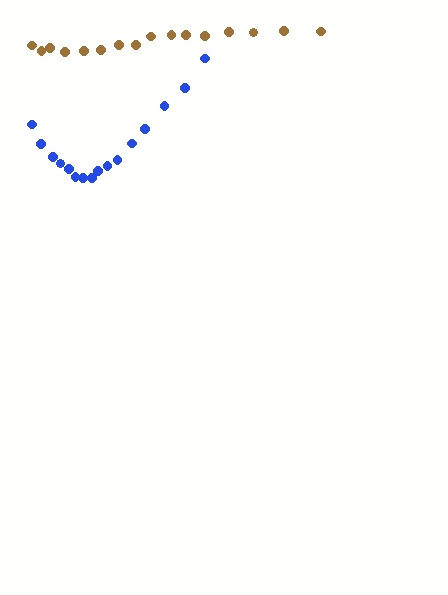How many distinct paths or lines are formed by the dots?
There are 2 distinct paths.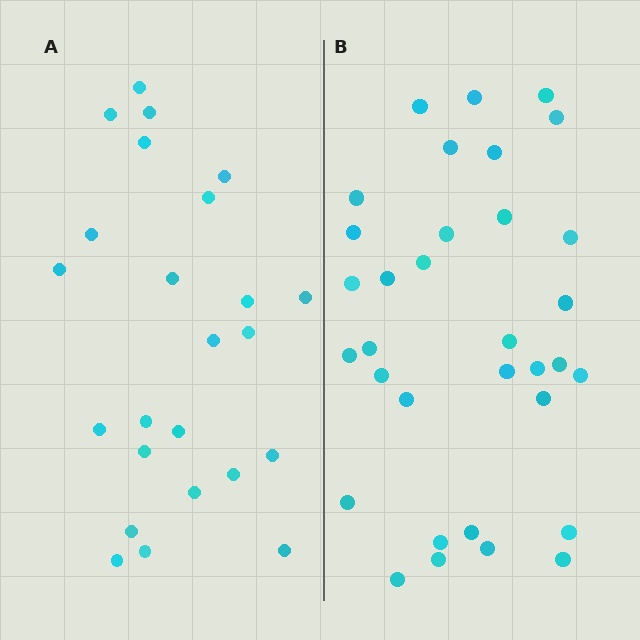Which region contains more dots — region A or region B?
Region B (the right region) has more dots.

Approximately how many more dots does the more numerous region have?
Region B has roughly 8 or so more dots than region A.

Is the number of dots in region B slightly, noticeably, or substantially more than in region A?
Region B has noticeably more, but not dramatically so. The ratio is roughly 1.4 to 1.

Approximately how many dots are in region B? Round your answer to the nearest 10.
About 30 dots. (The exact count is 33, which rounds to 30.)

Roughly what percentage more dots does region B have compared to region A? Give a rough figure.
About 40% more.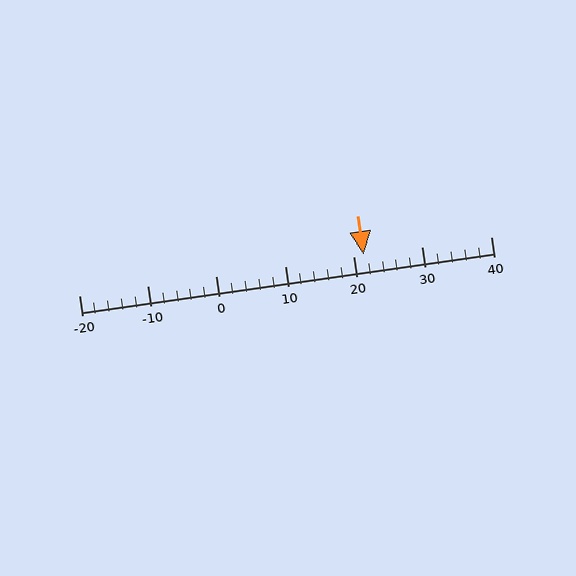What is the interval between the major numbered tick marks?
The major tick marks are spaced 10 units apart.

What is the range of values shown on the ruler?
The ruler shows values from -20 to 40.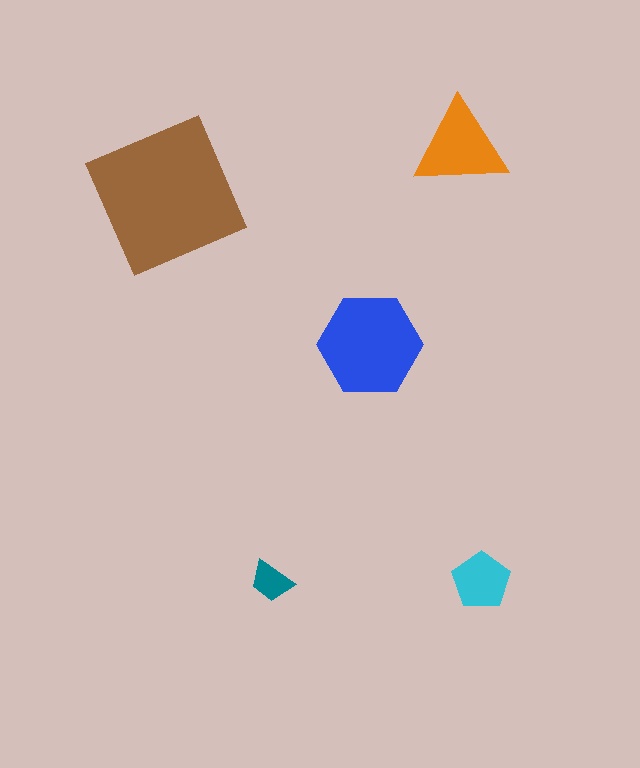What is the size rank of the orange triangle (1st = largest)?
3rd.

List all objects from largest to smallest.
The brown square, the blue hexagon, the orange triangle, the cyan pentagon, the teal trapezoid.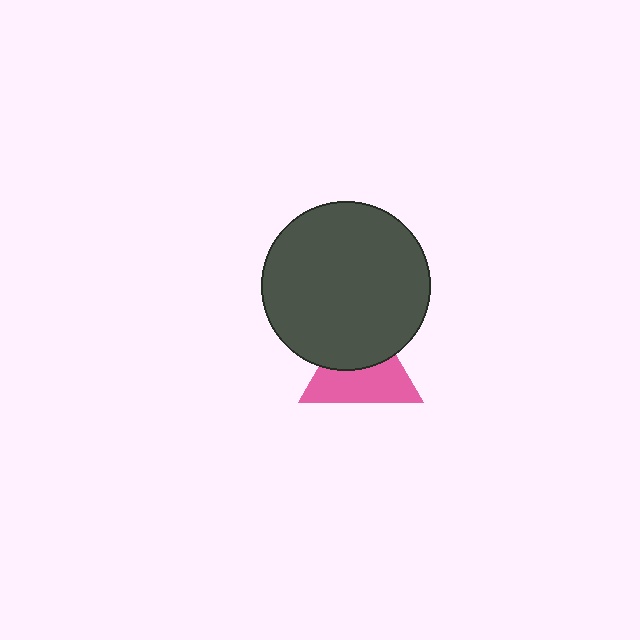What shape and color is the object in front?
The object in front is a dark gray circle.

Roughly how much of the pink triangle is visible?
About half of it is visible (roughly 56%).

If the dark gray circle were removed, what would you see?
You would see the complete pink triangle.